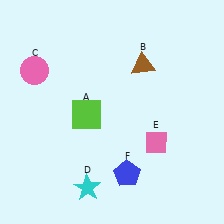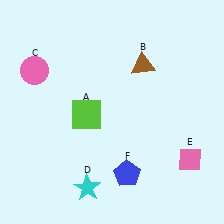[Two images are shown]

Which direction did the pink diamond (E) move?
The pink diamond (E) moved right.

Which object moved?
The pink diamond (E) moved right.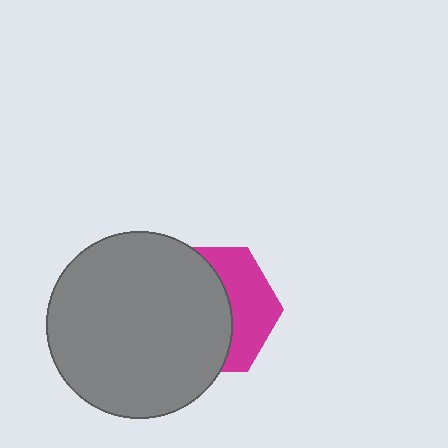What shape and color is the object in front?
The object in front is a gray circle.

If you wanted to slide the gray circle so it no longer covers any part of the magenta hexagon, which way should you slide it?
Slide it left — that is the most direct way to separate the two shapes.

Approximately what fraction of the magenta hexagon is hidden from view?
Roughly 61% of the magenta hexagon is hidden behind the gray circle.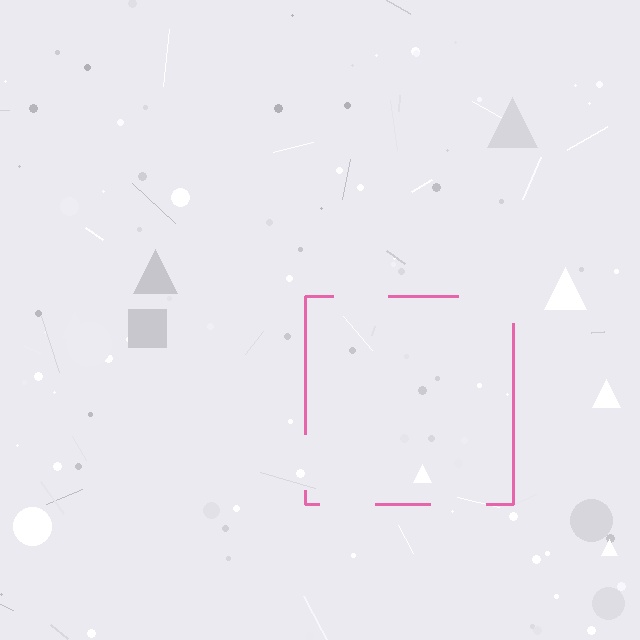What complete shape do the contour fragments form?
The contour fragments form a square.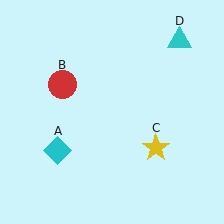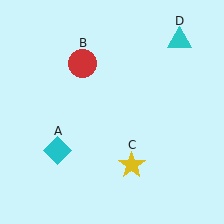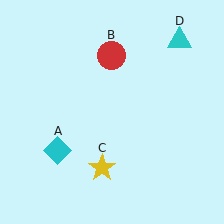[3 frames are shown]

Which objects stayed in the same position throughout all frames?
Cyan diamond (object A) and cyan triangle (object D) remained stationary.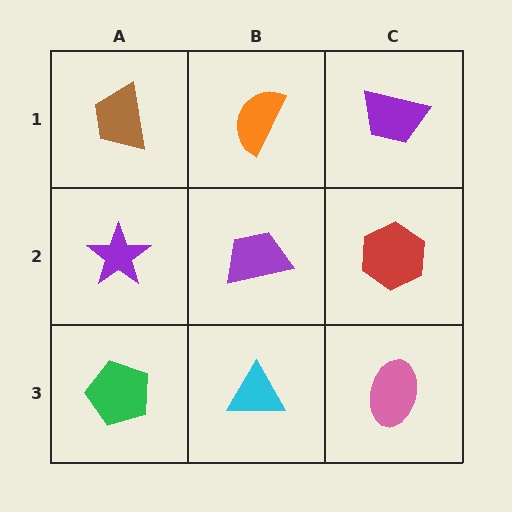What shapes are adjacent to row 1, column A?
A purple star (row 2, column A), an orange semicircle (row 1, column B).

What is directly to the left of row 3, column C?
A cyan triangle.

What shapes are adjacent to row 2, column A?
A brown trapezoid (row 1, column A), a green pentagon (row 3, column A), a purple trapezoid (row 2, column B).